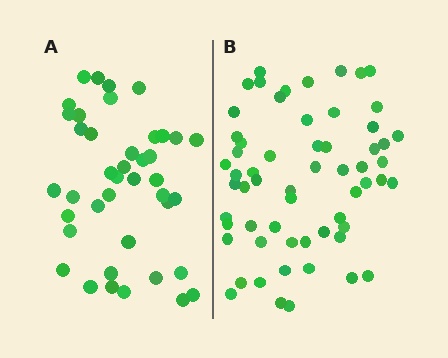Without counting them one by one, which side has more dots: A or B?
Region B (the right region) has more dots.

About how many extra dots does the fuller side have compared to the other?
Region B has approximately 20 more dots than region A.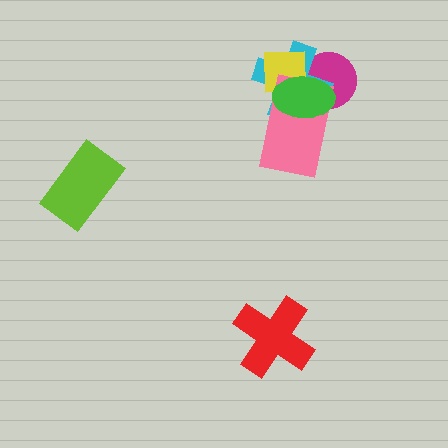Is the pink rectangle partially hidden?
Yes, it is partially covered by another shape.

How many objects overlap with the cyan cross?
4 objects overlap with the cyan cross.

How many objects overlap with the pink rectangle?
4 objects overlap with the pink rectangle.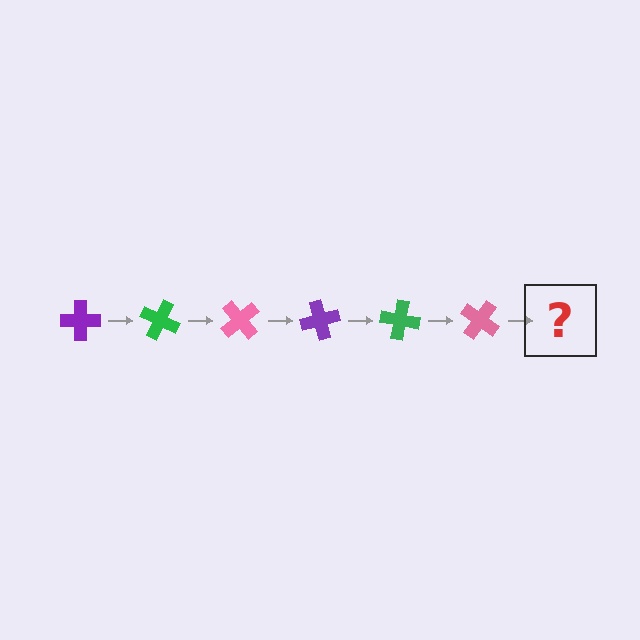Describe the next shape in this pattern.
It should be a purple cross, rotated 150 degrees from the start.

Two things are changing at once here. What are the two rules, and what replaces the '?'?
The two rules are that it rotates 25 degrees each step and the color cycles through purple, green, and pink. The '?' should be a purple cross, rotated 150 degrees from the start.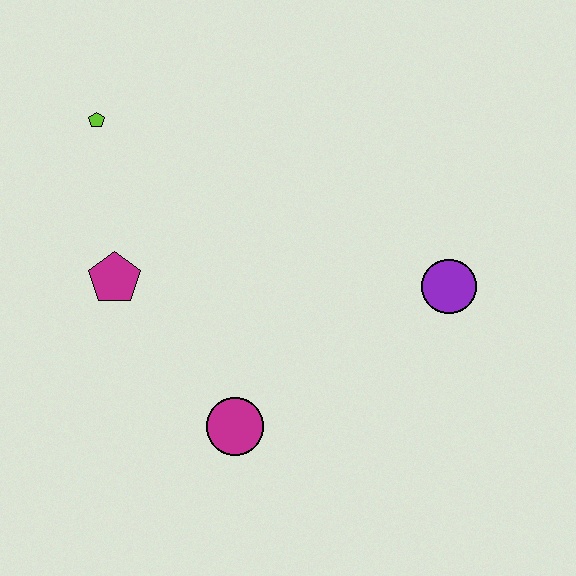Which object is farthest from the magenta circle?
The lime pentagon is farthest from the magenta circle.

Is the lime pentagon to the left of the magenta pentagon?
Yes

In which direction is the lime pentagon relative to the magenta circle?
The lime pentagon is above the magenta circle.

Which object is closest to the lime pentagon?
The magenta pentagon is closest to the lime pentagon.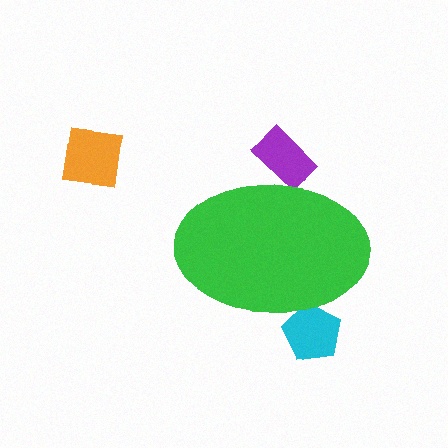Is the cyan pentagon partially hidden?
Yes, the cyan pentagon is partially hidden behind the green ellipse.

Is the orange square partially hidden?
No, the orange square is fully visible.